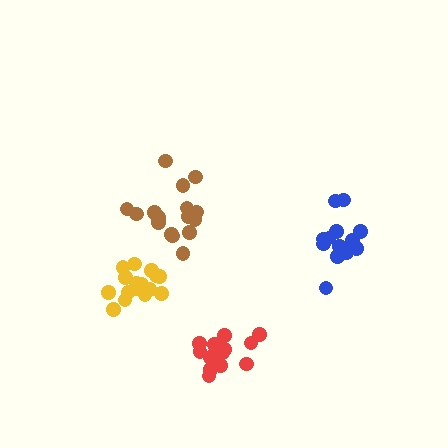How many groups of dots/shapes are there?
There are 4 groups.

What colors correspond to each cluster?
The clusters are colored: brown, blue, yellow, red.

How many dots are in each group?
Group 1: 16 dots, Group 2: 14 dots, Group 3: 17 dots, Group 4: 14 dots (61 total).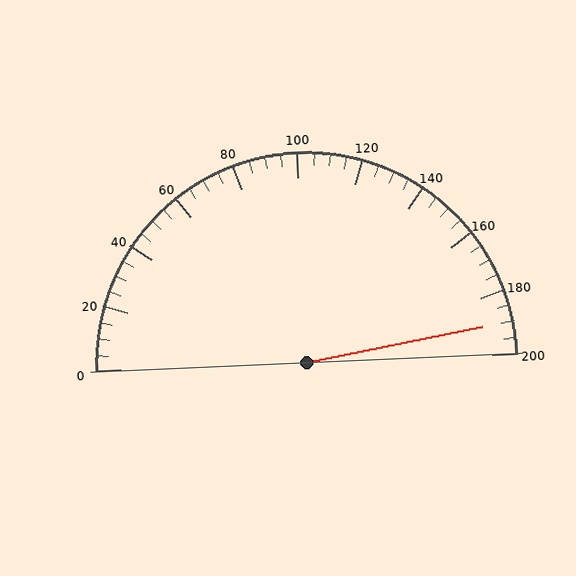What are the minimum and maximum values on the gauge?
The gauge ranges from 0 to 200.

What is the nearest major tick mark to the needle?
The nearest major tick mark is 200.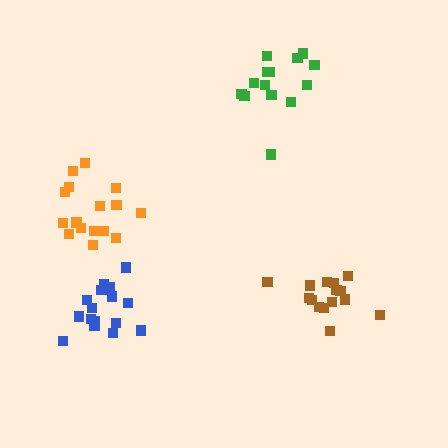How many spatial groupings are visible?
There are 4 spatial groupings.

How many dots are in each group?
Group 1: 15 dots, Group 2: 16 dots, Group 3: 16 dots, Group 4: 14 dots (61 total).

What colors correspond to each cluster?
The clusters are colored: brown, orange, blue, green.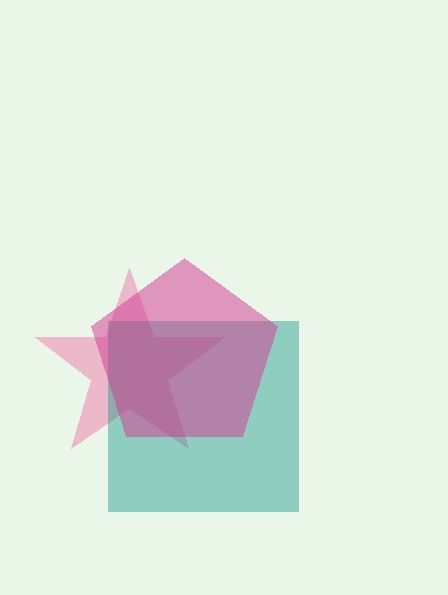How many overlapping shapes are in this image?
There are 3 overlapping shapes in the image.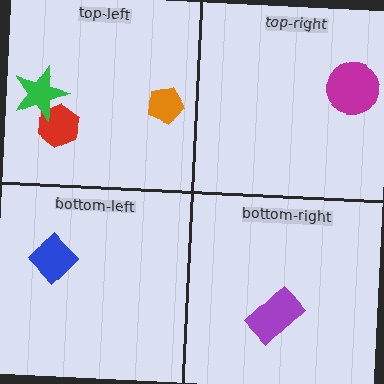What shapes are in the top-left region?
The orange pentagon, the red hexagon, the green star.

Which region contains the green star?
The top-left region.